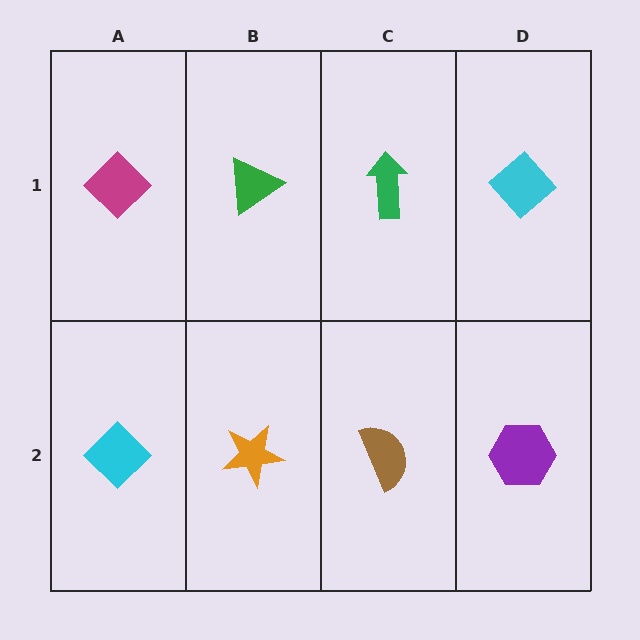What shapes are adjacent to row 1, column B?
An orange star (row 2, column B), a magenta diamond (row 1, column A), a green arrow (row 1, column C).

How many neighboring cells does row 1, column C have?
3.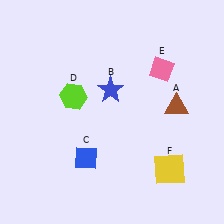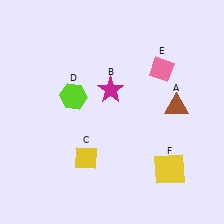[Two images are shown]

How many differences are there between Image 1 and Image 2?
There are 2 differences between the two images.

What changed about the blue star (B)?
In Image 1, B is blue. In Image 2, it changed to magenta.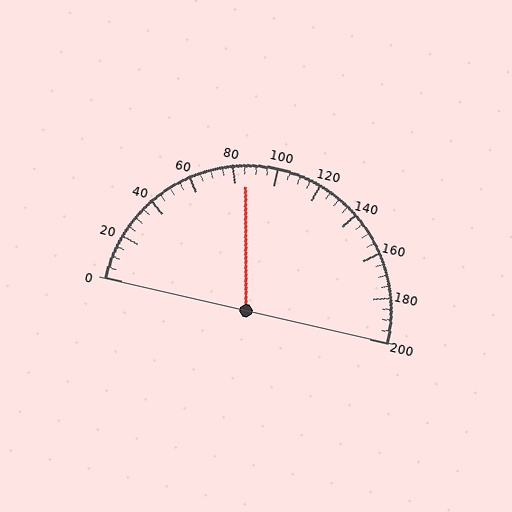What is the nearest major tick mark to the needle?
The nearest major tick mark is 80.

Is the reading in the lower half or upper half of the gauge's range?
The reading is in the lower half of the range (0 to 200).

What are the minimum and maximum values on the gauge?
The gauge ranges from 0 to 200.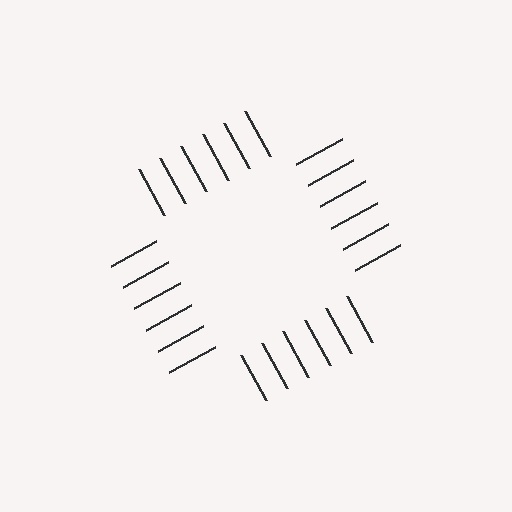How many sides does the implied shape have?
4 sides — the line-ends trace a square.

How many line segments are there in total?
24 — 6 along each of the 4 edges.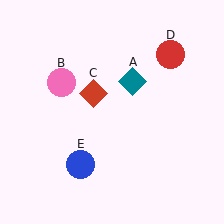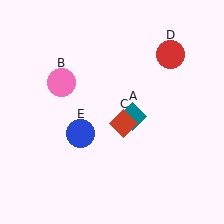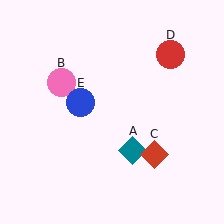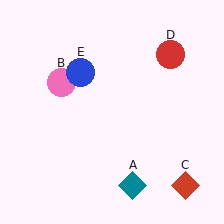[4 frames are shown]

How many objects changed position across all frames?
3 objects changed position: teal diamond (object A), red diamond (object C), blue circle (object E).